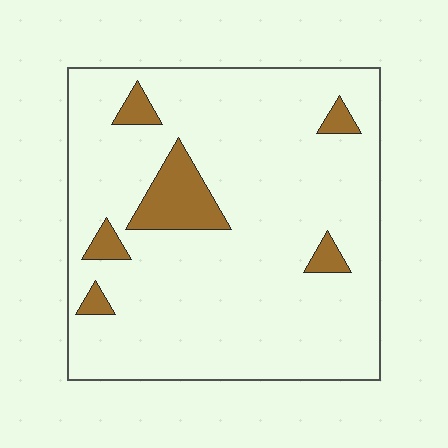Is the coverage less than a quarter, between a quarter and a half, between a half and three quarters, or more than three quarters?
Less than a quarter.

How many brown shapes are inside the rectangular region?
6.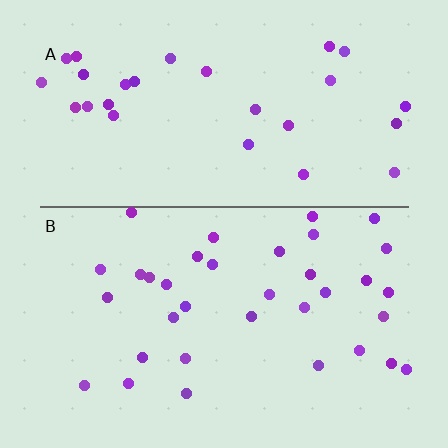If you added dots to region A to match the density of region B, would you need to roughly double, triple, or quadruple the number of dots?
Approximately double.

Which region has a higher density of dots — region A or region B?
B (the bottom).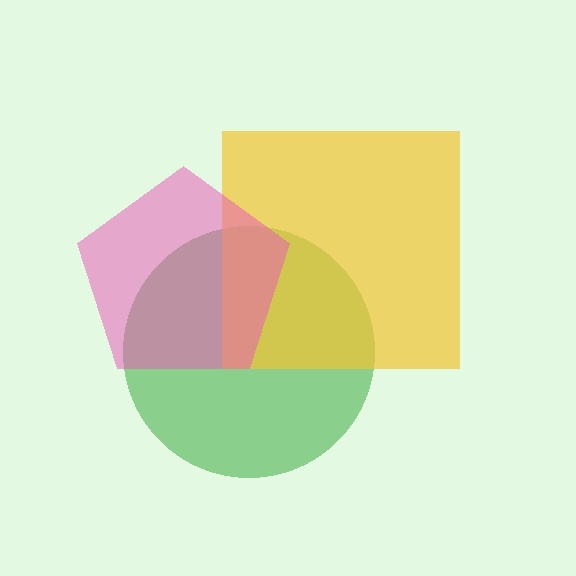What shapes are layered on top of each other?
The layered shapes are: a green circle, a yellow square, a pink pentagon.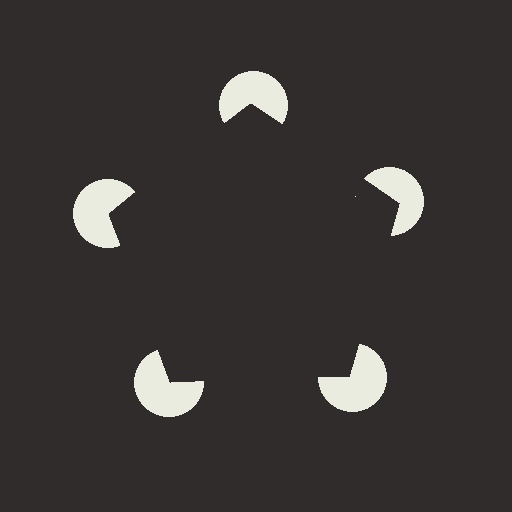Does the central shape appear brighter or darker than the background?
It typically appears slightly darker than the background, even though no actual brightness change is drawn.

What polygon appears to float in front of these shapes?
An illusory pentagon — its edges are inferred from the aligned wedge cuts in the pac-man discs, not physically drawn.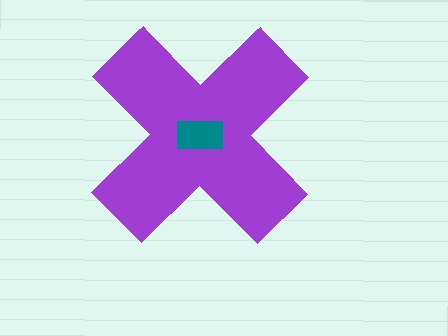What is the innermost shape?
The teal rectangle.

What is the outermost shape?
The purple cross.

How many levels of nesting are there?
2.